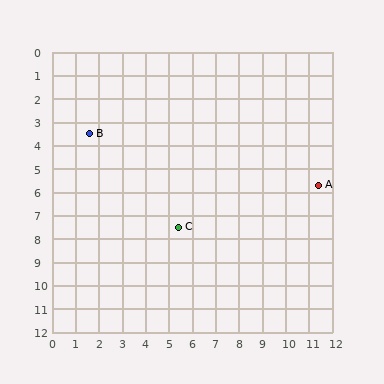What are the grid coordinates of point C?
Point C is at approximately (5.4, 7.5).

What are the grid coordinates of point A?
Point A is at approximately (11.4, 5.7).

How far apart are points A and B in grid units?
Points A and B are about 10.0 grid units apart.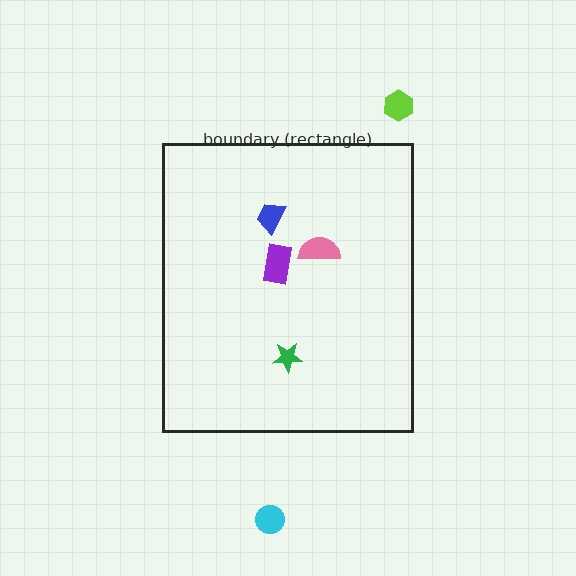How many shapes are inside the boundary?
4 inside, 2 outside.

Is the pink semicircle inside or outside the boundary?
Inside.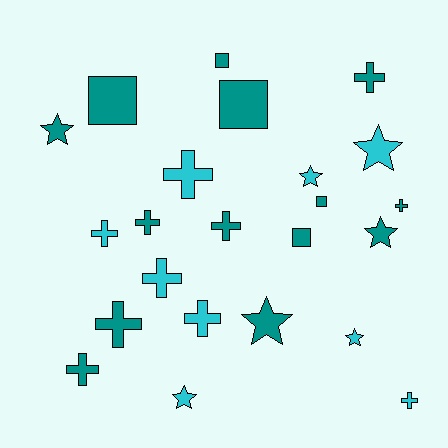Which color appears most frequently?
Teal, with 14 objects.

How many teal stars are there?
There are 3 teal stars.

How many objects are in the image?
There are 23 objects.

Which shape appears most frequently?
Cross, with 11 objects.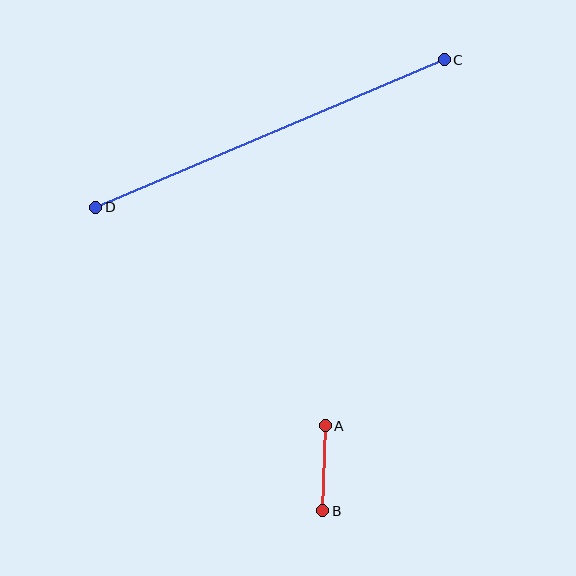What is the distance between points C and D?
The distance is approximately 379 pixels.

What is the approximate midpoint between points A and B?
The midpoint is at approximately (324, 468) pixels.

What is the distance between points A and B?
The distance is approximately 85 pixels.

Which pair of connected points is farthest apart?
Points C and D are farthest apart.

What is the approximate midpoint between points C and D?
The midpoint is at approximately (270, 134) pixels.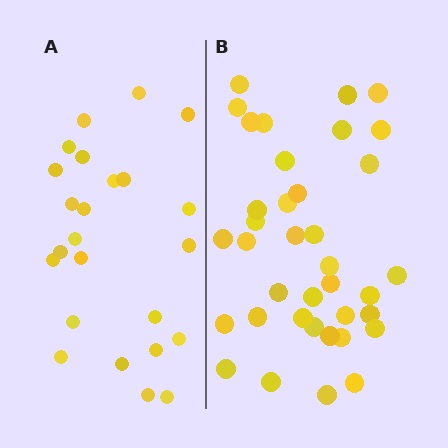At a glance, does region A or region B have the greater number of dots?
Region B (the right region) has more dots.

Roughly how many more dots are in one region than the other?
Region B has approximately 15 more dots than region A.